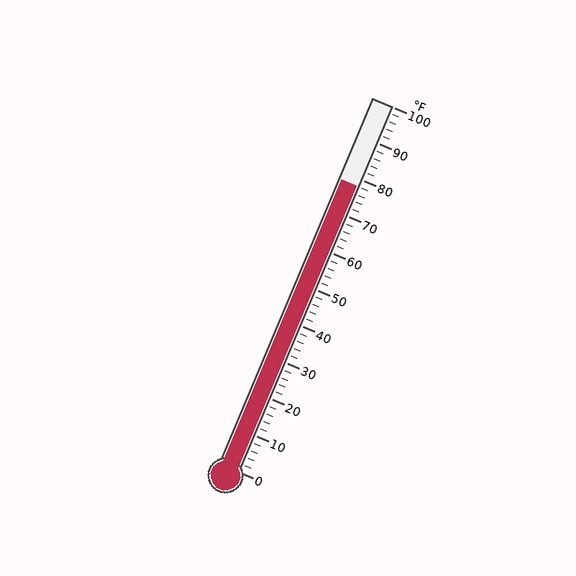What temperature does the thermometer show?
The thermometer shows approximately 78°F.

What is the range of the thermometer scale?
The thermometer scale ranges from 0°F to 100°F.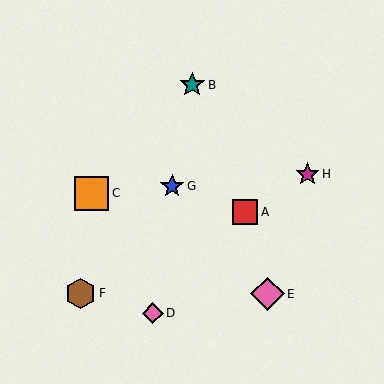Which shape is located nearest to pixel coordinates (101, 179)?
The orange square (labeled C) at (92, 193) is nearest to that location.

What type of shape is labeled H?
Shape H is a magenta star.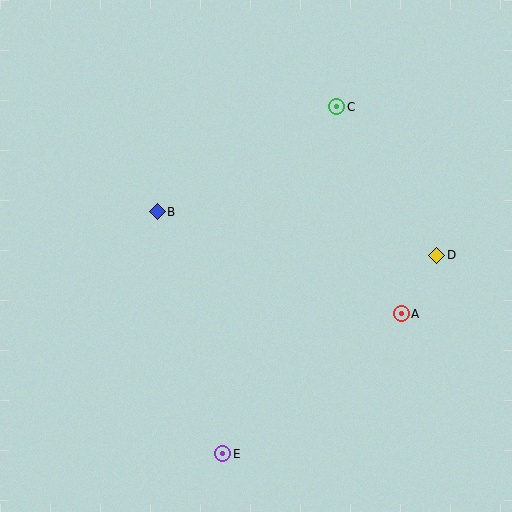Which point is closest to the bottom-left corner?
Point E is closest to the bottom-left corner.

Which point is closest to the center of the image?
Point B at (157, 212) is closest to the center.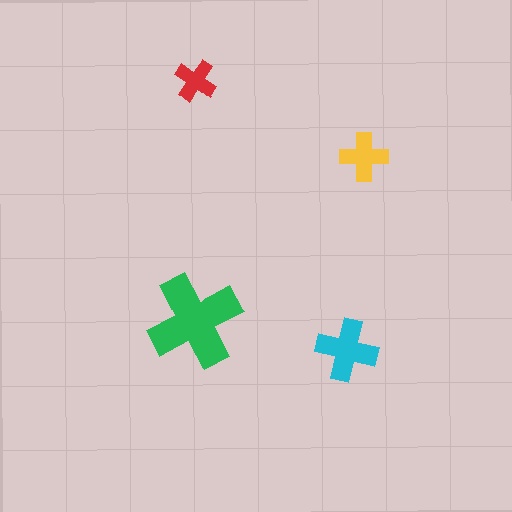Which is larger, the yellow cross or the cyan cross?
The cyan one.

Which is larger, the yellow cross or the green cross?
The green one.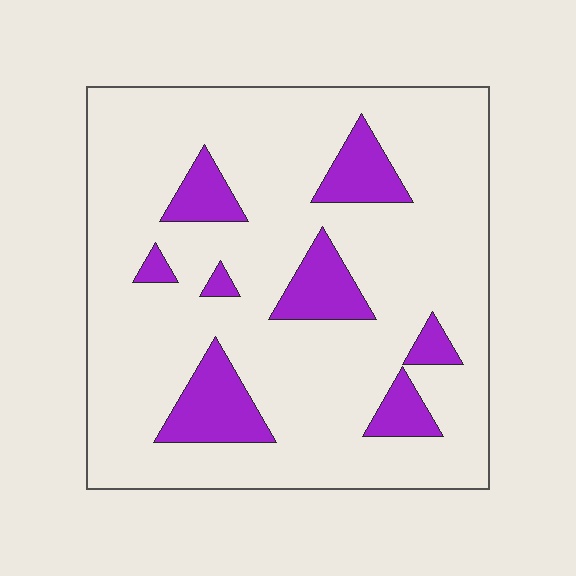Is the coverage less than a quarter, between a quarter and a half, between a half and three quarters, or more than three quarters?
Less than a quarter.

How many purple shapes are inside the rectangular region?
8.